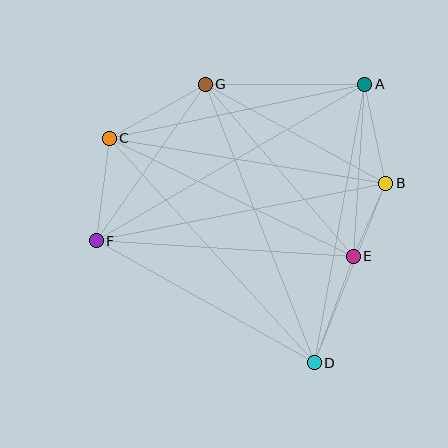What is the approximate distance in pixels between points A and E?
The distance between A and E is approximately 172 pixels.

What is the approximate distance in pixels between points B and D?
The distance between B and D is approximately 193 pixels.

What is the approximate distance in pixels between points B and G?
The distance between B and G is approximately 206 pixels.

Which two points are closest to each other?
Points B and E are closest to each other.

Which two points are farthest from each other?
Points A and F are farthest from each other.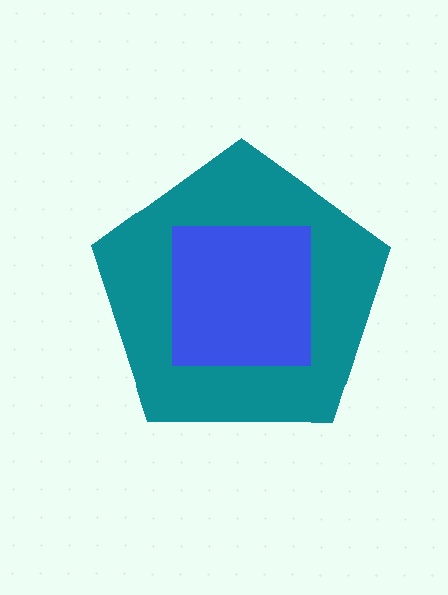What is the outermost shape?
The teal pentagon.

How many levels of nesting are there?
2.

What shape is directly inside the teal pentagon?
The blue square.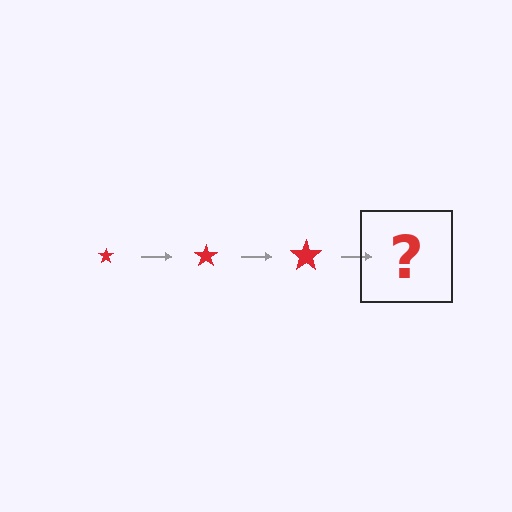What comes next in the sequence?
The next element should be a red star, larger than the previous one.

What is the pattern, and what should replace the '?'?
The pattern is that the star gets progressively larger each step. The '?' should be a red star, larger than the previous one.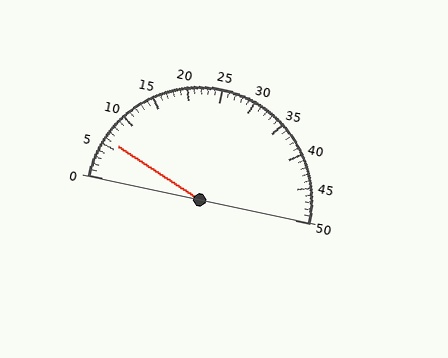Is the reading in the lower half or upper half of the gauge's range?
The reading is in the lower half of the range (0 to 50).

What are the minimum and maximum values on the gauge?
The gauge ranges from 0 to 50.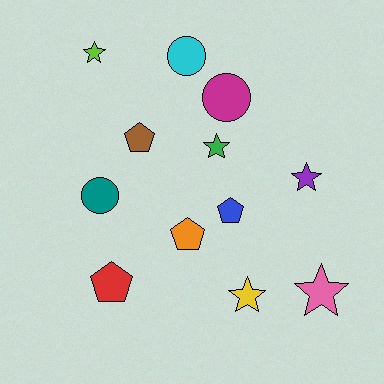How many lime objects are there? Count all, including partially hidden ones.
There is 1 lime object.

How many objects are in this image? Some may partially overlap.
There are 12 objects.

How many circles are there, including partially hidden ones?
There are 3 circles.